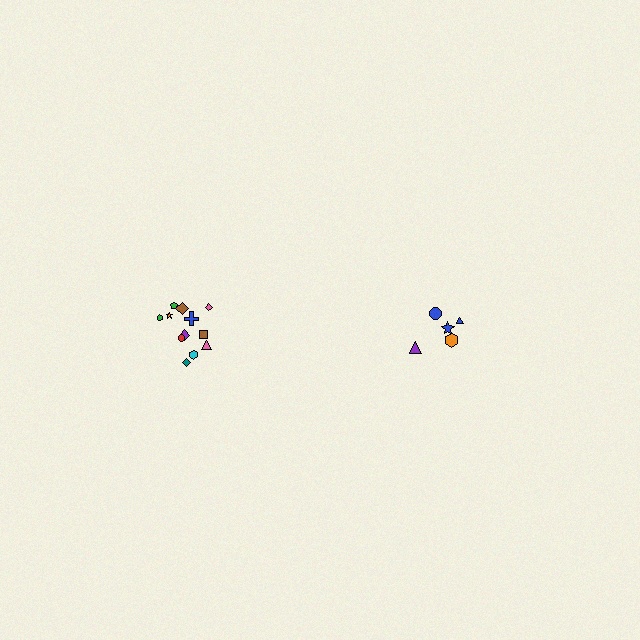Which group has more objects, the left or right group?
The left group.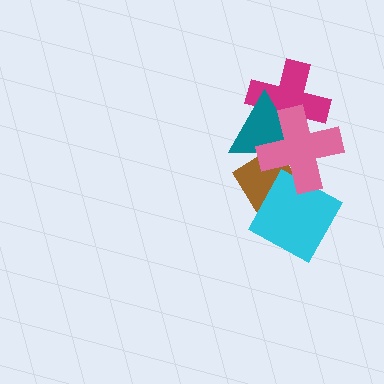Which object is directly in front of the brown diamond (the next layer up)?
The teal triangle is directly in front of the brown diamond.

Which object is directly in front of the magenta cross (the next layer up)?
The teal triangle is directly in front of the magenta cross.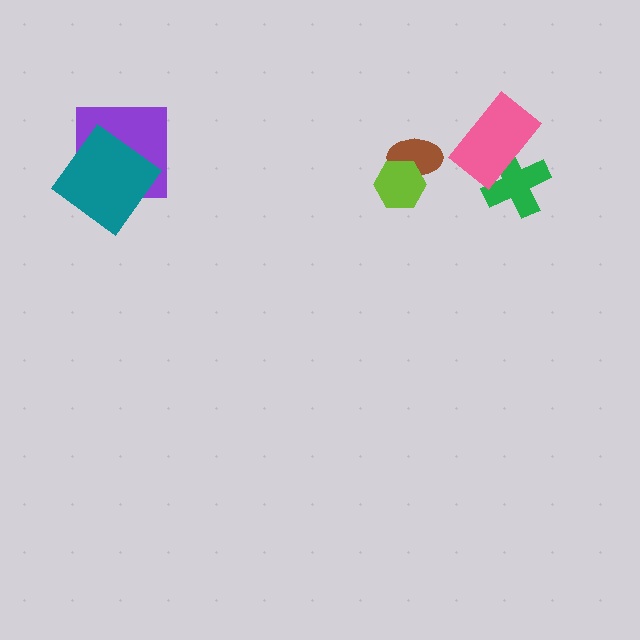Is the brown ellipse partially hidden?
Yes, it is partially covered by another shape.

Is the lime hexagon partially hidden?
No, no other shape covers it.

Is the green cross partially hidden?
Yes, it is partially covered by another shape.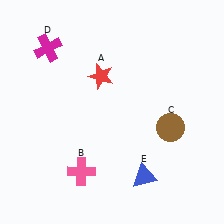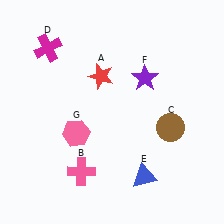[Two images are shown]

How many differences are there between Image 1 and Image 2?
There are 2 differences between the two images.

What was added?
A purple star (F), a pink hexagon (G) were added in Image 2.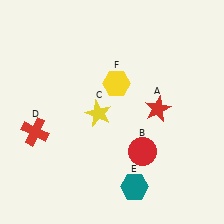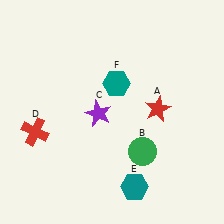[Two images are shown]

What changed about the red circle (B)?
In Image 1, B is red. In Image 2, it changed to green.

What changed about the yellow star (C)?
In Image 1, C is yellow. In Image 2, it changed to purple.